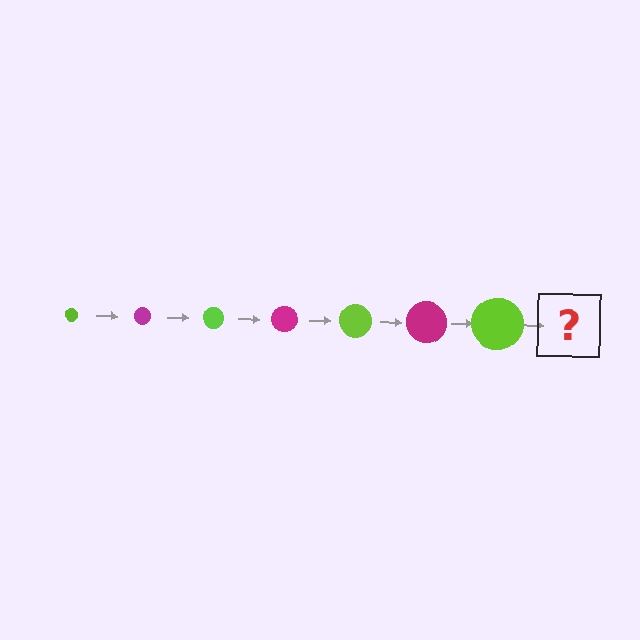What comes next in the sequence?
The next element should be a magenta circle, larger than the previous one.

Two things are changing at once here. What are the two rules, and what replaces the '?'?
The two rules are that the circle grows larger each step and the color cycles through lime and magenta. The '?' should be a magenta circle, larger than the previous one.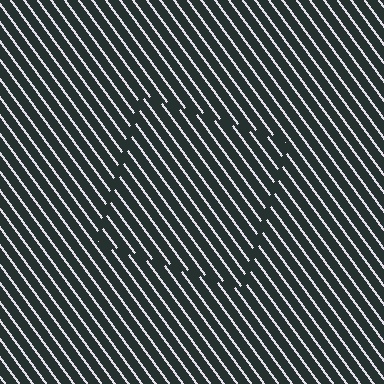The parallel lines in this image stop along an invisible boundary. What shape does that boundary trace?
An illusory square. The interior of the shape contains the same grating, shifted by half a period — the contour is defined by the phase discontinuity where line-ends from the inner and outer gratings abut.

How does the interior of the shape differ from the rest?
The interior of the shape contains the same grating, shifted by half a period — the contour is defined by the phase discontinuity where line-ends from the inner and outer gratings abut.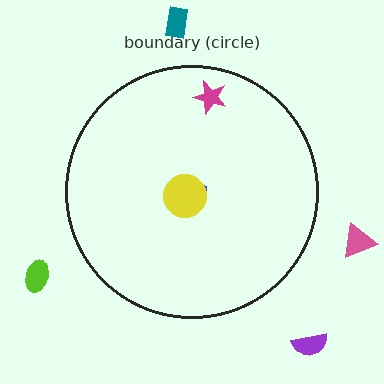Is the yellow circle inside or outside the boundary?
Inside.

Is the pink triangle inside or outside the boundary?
Outside.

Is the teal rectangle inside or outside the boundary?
Outside.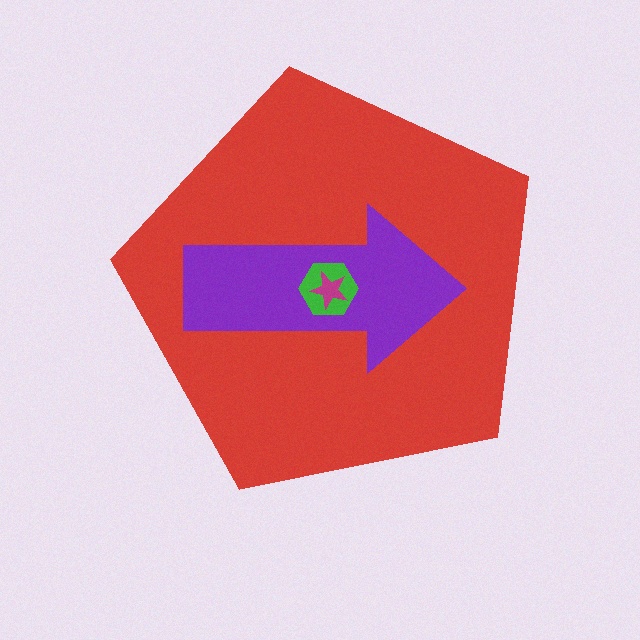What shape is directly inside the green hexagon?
The magenta star.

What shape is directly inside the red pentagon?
The purple arrow.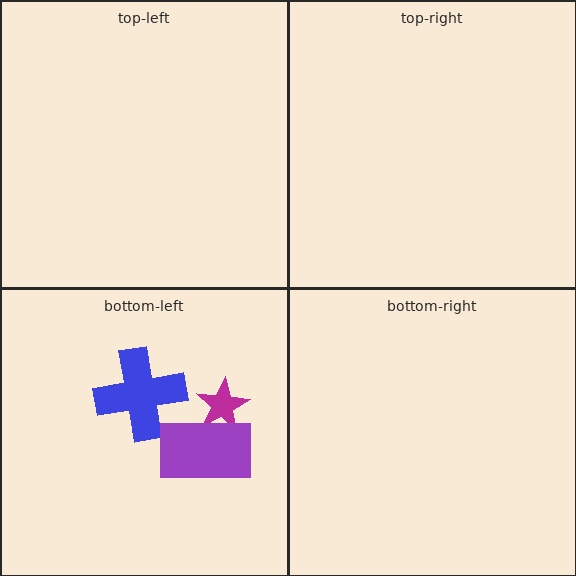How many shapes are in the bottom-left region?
3.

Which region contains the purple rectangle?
The bottom-left region.